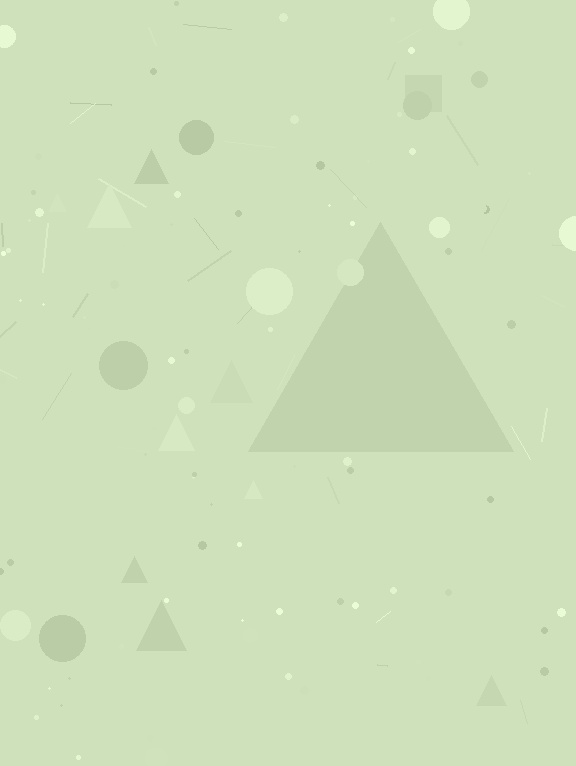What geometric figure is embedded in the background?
A triangle is embedded in the background.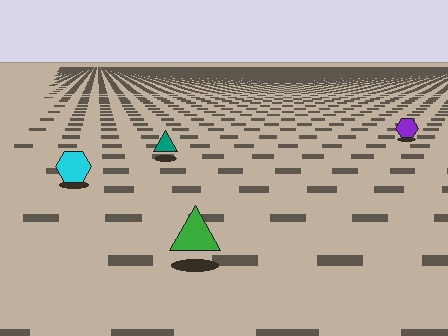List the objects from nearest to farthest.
From nearest to farthest: the green triangle, the cyan hexagon, the teal triangle, the purple hexagon.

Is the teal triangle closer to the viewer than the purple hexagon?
Yes. The teal triangle is closer — you can tell from the texture gradient: the ground texture is coarser near it.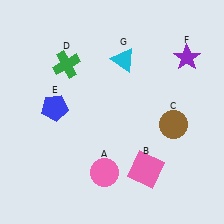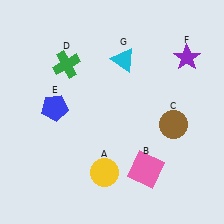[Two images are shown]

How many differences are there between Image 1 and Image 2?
There is 1 difference between the two images.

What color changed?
The circle (A) changed from pink in Image 1 to yellow in Image 2.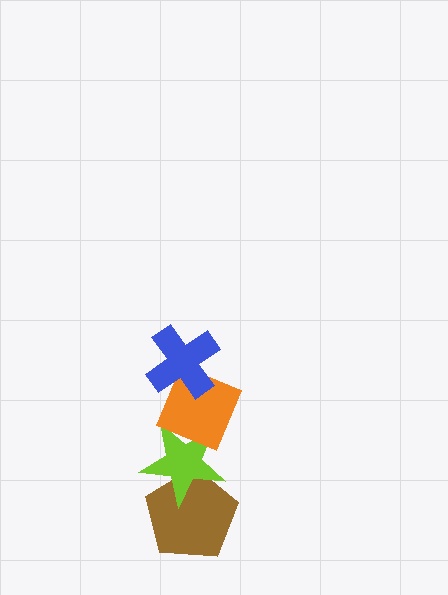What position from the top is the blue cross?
The blue cross is 1st from the top.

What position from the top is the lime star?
The lime star is 3rd from the top.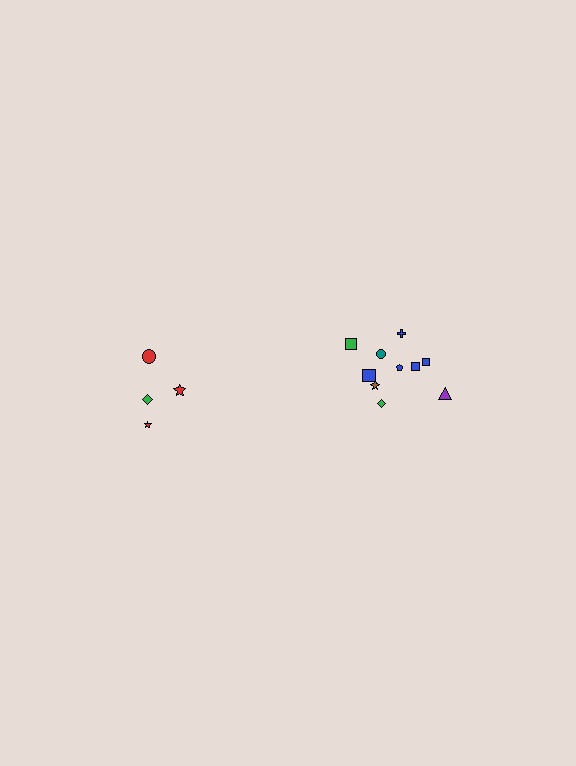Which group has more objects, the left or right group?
The right group.